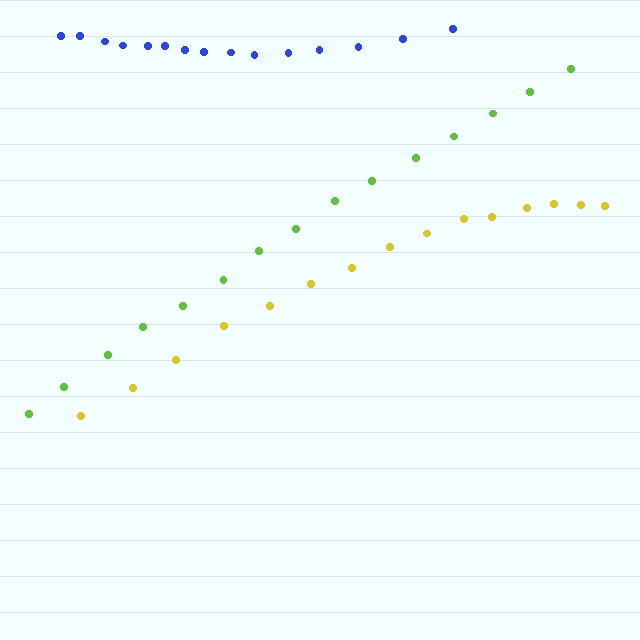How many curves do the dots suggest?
There are 3 distinct paths.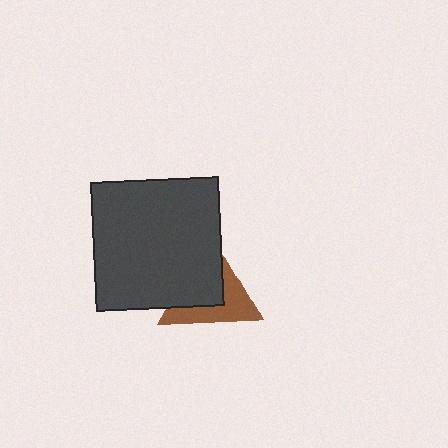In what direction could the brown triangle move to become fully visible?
The brown triangle could move toward the lower-right. That would shift it out from behind the dark gray square entirely.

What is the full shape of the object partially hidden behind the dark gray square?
The partially hidden object is a brown triangle.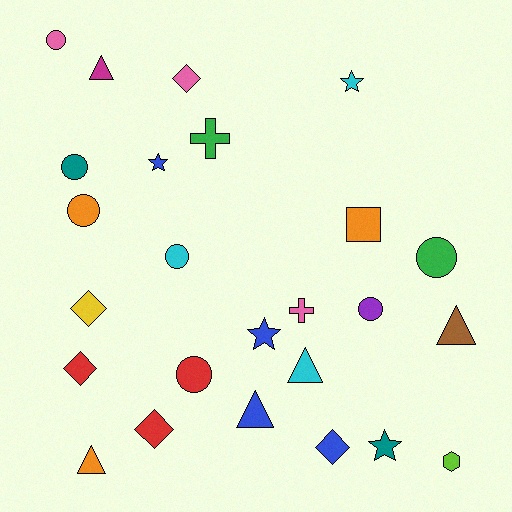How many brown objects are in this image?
There is 1 brown object.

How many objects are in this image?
There are 25 objects.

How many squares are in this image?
There is 1 square.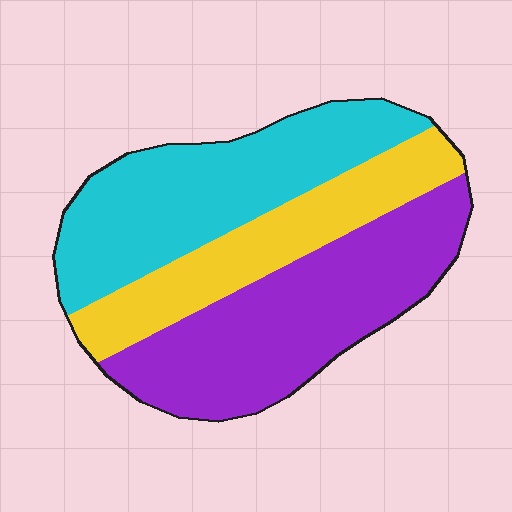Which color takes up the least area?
Yellow, at roughly 25%.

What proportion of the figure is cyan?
Cyan takes up about three eighths (3/8) of the figure.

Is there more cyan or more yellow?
Cyan.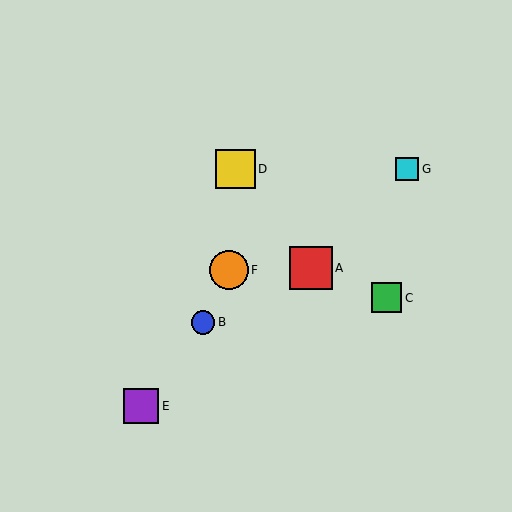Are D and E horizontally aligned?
No, D is at y≈169 and E is at y≈406.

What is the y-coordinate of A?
Object A is at y≈268.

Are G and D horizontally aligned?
Yes, both are at y≈169.